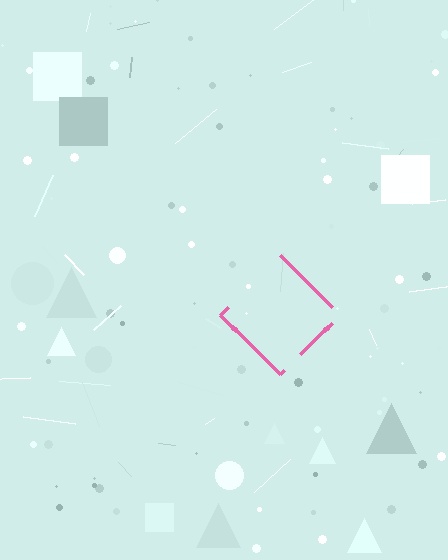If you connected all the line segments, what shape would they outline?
They would outline a diamond.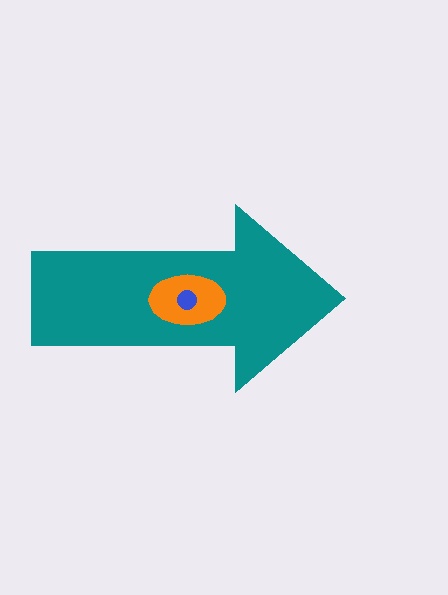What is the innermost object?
The blue circle.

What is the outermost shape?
The teal arrow.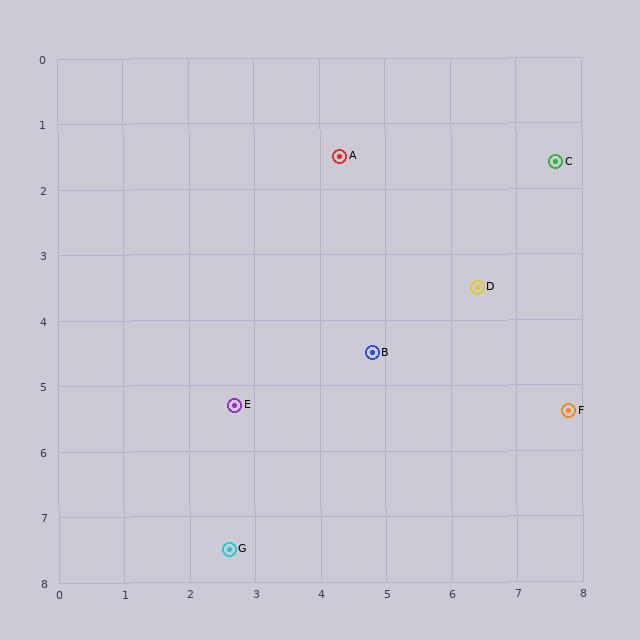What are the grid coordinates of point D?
Point D is at approximately (6.4, 3.5).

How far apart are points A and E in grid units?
Points A and E are about 4.1 grid units apart.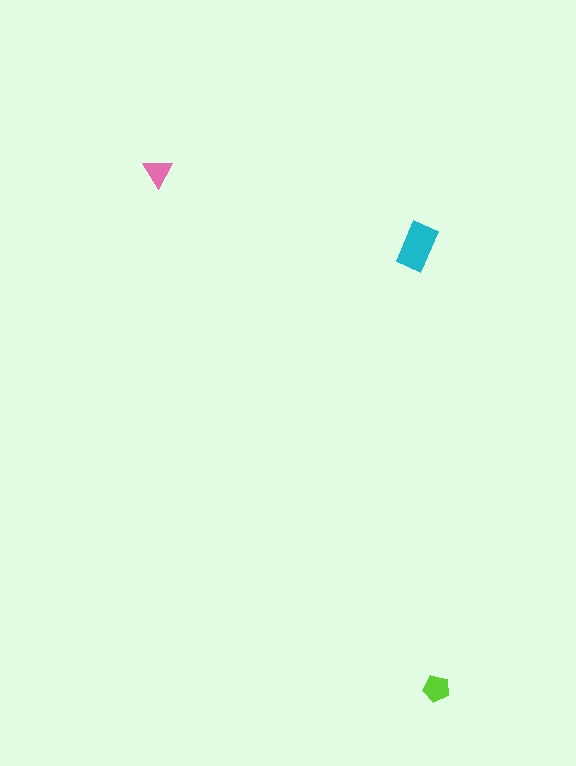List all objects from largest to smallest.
The cyan rectangle, the lime pentagon, the pink triangle.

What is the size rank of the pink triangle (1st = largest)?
3rd.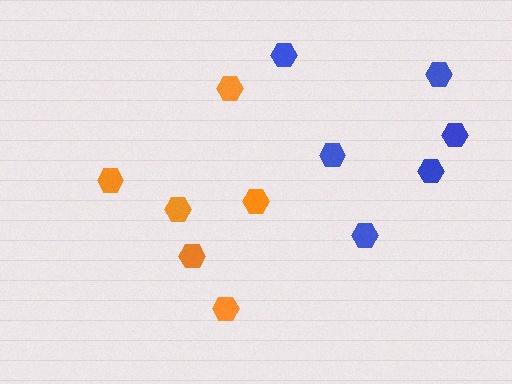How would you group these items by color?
There are 2 groups: one group of blue hexagons (6) and one group of orange hexagons (6).